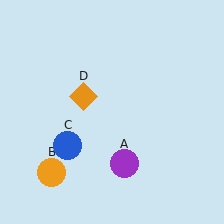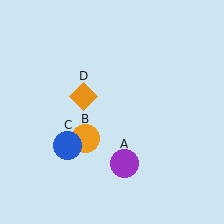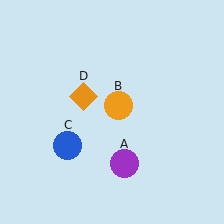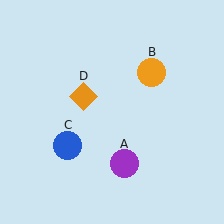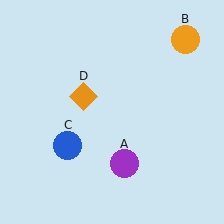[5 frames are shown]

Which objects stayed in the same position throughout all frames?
Purple circle (object A) and blue circle (object C) and orange diamond (object D) remained stationary.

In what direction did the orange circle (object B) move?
The orange circle (object B) moved up and to the right.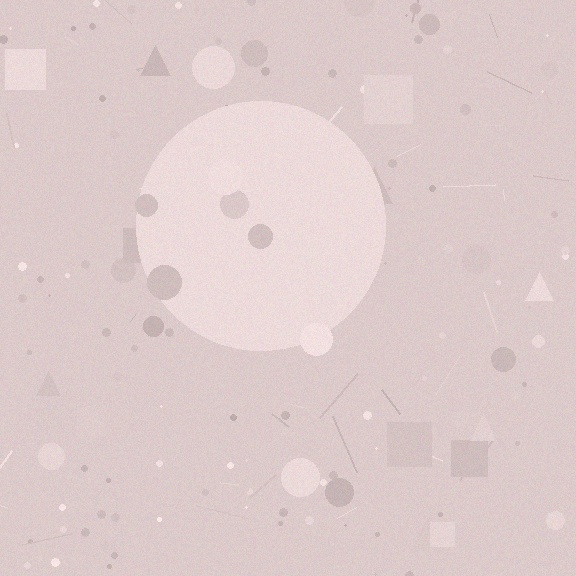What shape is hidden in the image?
A circle is hidden in the image.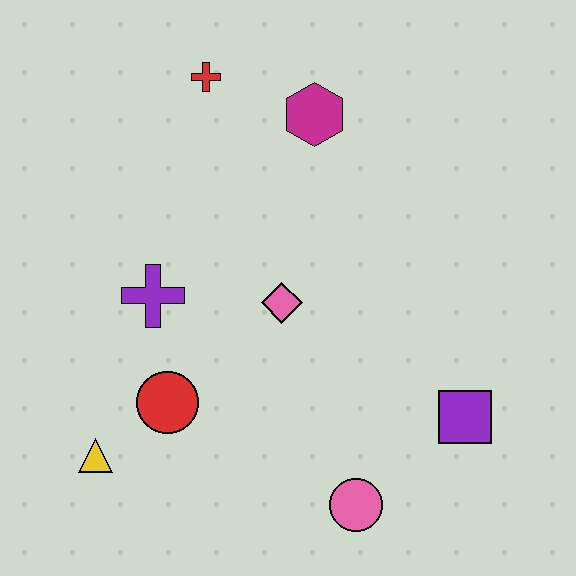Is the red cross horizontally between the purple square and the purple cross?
Yes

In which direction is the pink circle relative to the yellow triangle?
The pink circle is to the right of the yellow triangle.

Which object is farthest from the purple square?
The red cross is farthest from the purple square.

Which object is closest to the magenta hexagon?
The red cross is closest to the magenta hexagon.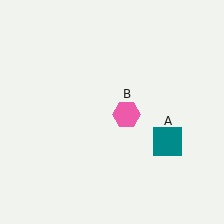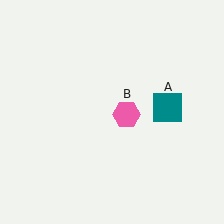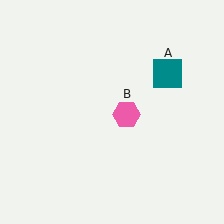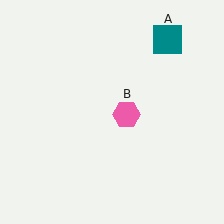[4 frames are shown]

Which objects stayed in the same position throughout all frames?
Pink hexagon (object B) remained stationary.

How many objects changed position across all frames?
1 object changed position: teal square (object A).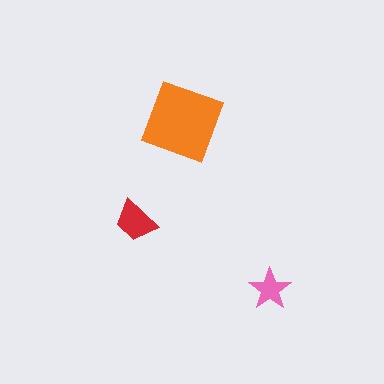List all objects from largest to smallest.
The orange diamond, the red trapezoid, the pink star.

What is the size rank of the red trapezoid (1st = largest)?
2nd.